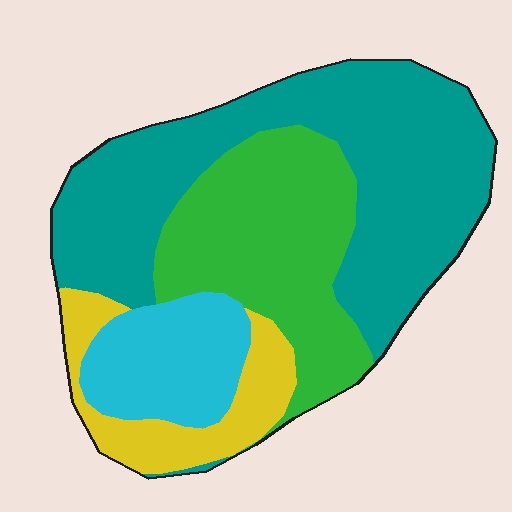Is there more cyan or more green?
Green.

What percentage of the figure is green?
Green covers roughly 30% of the figure.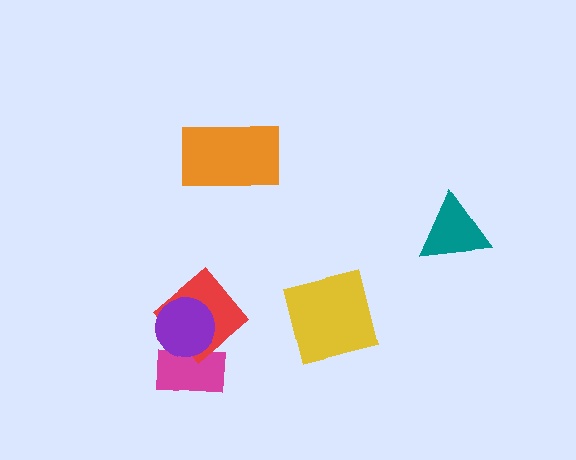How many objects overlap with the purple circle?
2 objects overlap with the purple circle.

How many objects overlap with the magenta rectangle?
2 objects overlap with the magenta rectangle.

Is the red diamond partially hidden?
Yes, it is partially covered by another shape.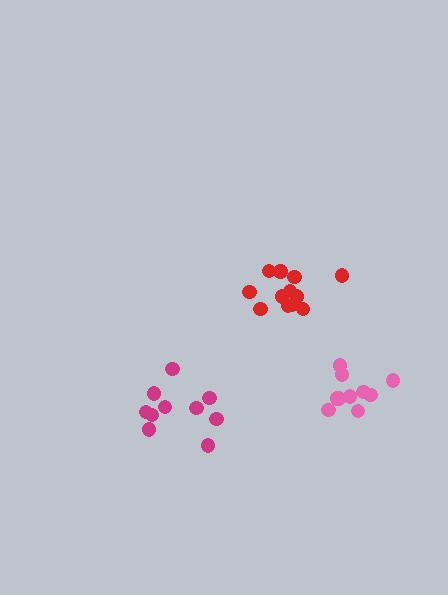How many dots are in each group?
Group 1: 12 dots, Group 2: 10 dots, Group 3: 10 dots (32 total).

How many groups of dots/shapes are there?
There are 3 groups.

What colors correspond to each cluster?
The clusters are colored: red, magenta, pink.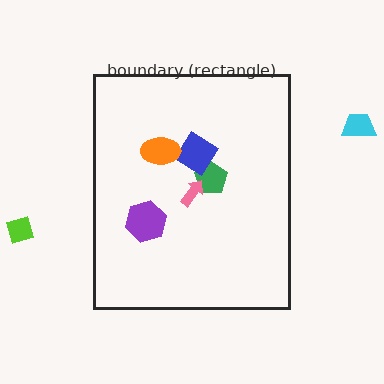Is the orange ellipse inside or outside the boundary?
Inside.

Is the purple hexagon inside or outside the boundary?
Inside.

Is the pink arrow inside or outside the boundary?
Inside.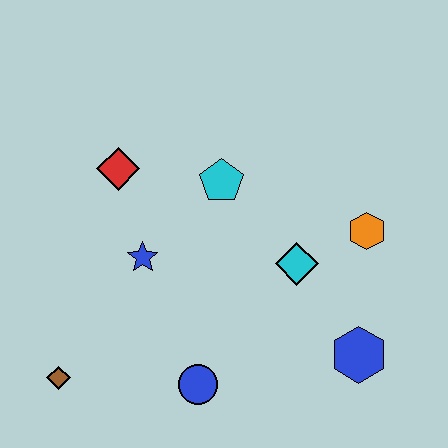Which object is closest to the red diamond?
The blue star is closest to the red diamond.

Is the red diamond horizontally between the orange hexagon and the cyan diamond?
No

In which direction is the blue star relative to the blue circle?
The blue star is above the blue circle.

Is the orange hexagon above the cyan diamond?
Yes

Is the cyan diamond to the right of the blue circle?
Yes